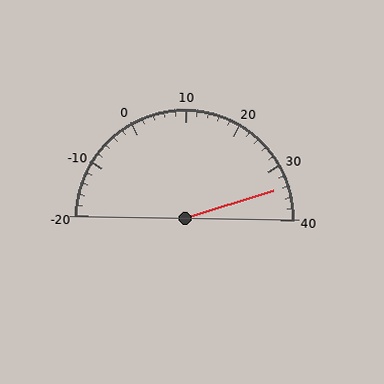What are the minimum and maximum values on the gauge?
The gauge ranges from -20 to 40.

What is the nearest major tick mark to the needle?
The nearest major tick mark is 30.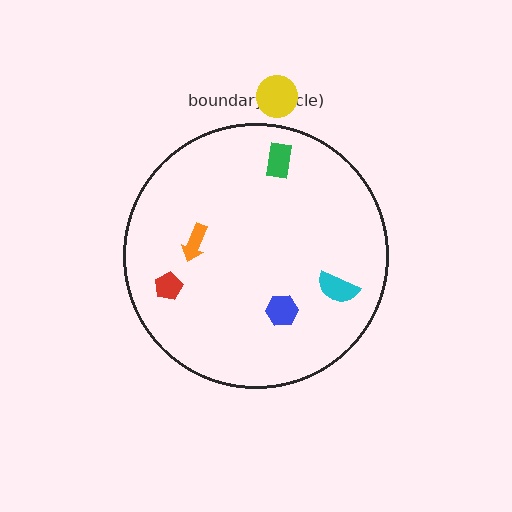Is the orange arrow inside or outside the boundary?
Inside.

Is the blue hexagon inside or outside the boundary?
Inside.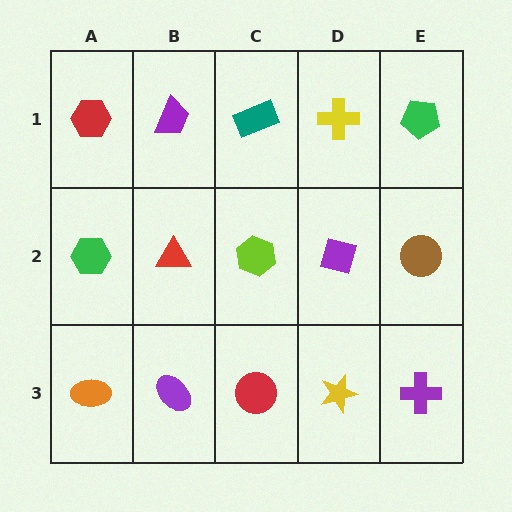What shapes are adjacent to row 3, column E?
A brown circle (row 2, column E), a yellow star (row 3, column D).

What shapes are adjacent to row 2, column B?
A purple trapezoid (row 1, column B), a purple ellipse (row 3, column B), a green hexagon (row 2, column A), a lime hexagon (row 2, column C).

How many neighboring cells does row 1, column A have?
2.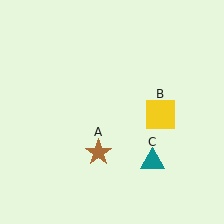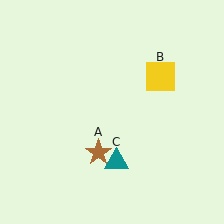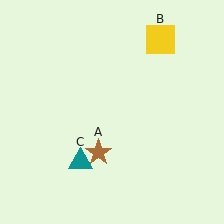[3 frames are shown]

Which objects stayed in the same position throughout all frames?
Brown star (object A) remained stationary.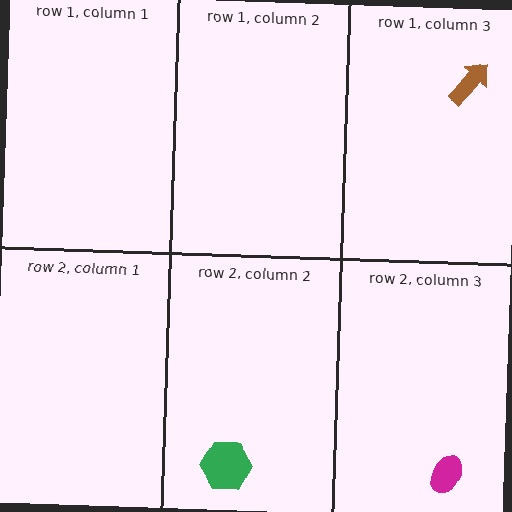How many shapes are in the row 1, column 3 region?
1.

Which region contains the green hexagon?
The row 2, column 2 region.